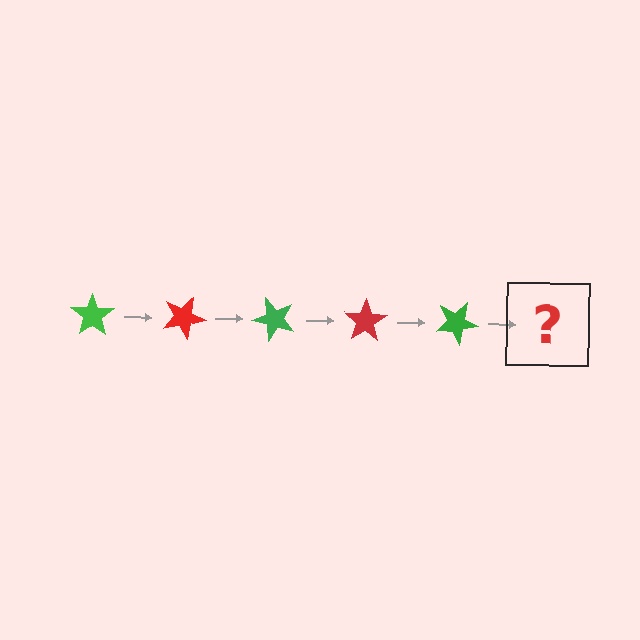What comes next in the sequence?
The next element should be a red star, rotated 125 degrees from the start.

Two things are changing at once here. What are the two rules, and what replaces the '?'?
The two rules are that it rotates 25 degrees each step and the color cycles through green and red. The '?' should be a red star, rotated 125 degrees from the start.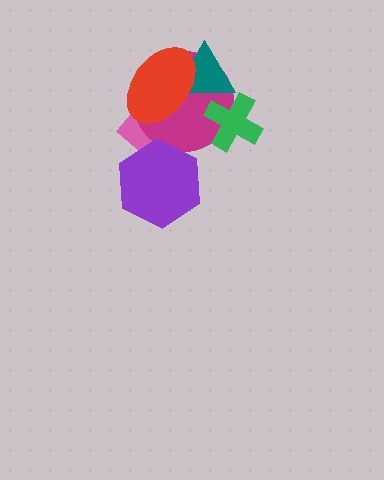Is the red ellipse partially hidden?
No, no other shape covers it.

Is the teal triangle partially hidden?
Yes, it is partially covered by another shape.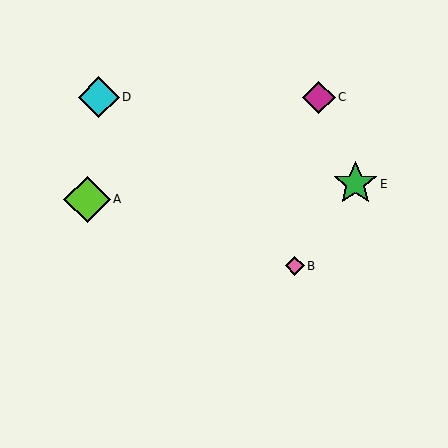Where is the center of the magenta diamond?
The center of the magenta diamond is at (319, 97).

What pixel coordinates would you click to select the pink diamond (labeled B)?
Click at (295, 266) to select the pink diamond B.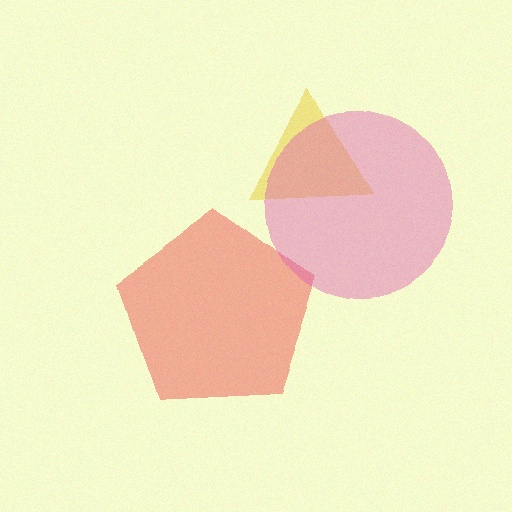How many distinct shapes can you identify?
There are 3 distinct shapes: a yellow triangle, a red pentagon, a pink circle.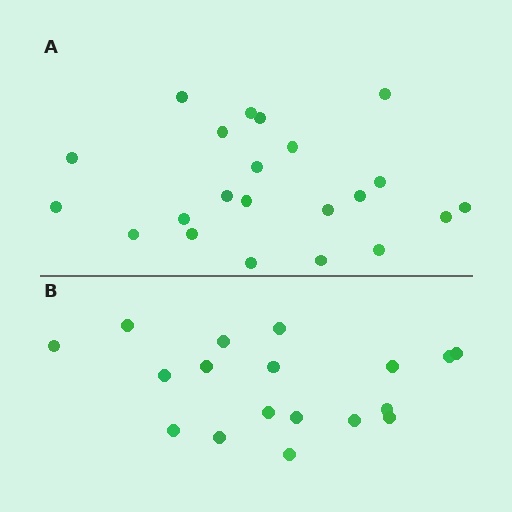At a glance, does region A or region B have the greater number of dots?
Region A (the top region) has more dots.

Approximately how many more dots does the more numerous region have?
Region A has about 4 more dots than region B.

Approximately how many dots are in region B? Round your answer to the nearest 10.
About 20 dots. (The exact count is 18, which rounds to 20.)